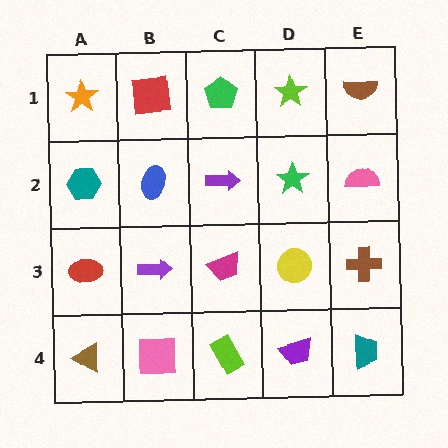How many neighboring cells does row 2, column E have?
3.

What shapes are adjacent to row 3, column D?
A green star (row 2, column D), a purple trapezoid (row 4, column D), a magenta trapezoid (row 3, column C), a brown cross (row 3, column E).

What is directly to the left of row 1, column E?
A lime star.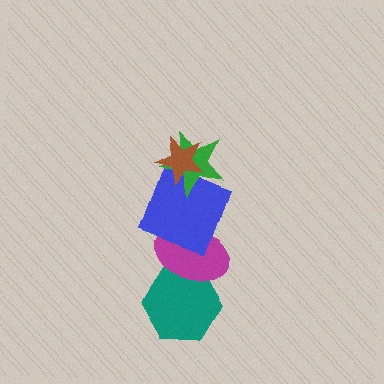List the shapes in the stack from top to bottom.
From top to bottom: the brown star, the green star, the blue square, the magenta ellipse, the teal hexagon.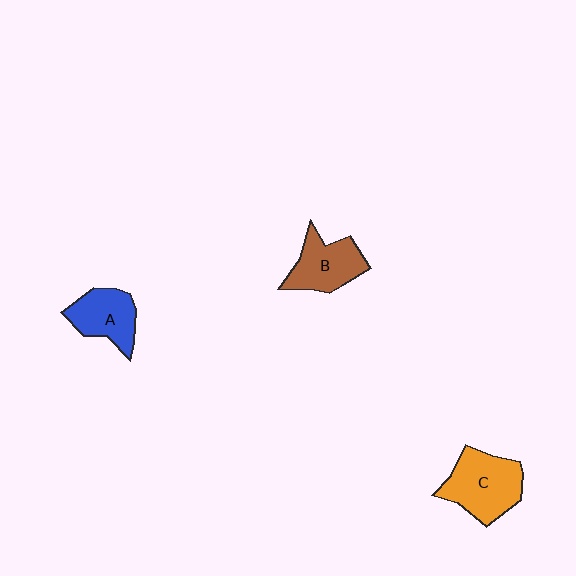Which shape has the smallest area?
Shape A (blue).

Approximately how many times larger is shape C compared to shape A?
Approximately 1.4 times.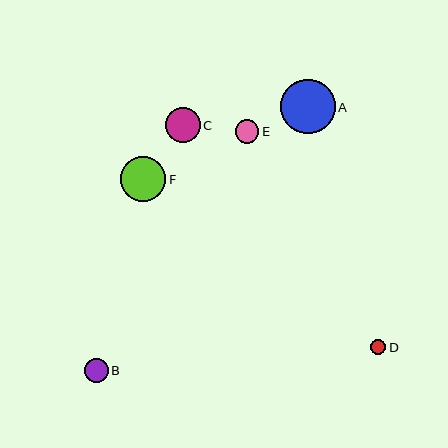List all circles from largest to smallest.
From largest to smallest: A, F, C, B, E, D.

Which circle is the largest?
Circle A is the largest with a size of approximately 54 pixels.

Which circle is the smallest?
Circle D is the smallest with a size of approximately 15 pixels.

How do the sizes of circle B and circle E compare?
Circle B and circle E are approximately the same size.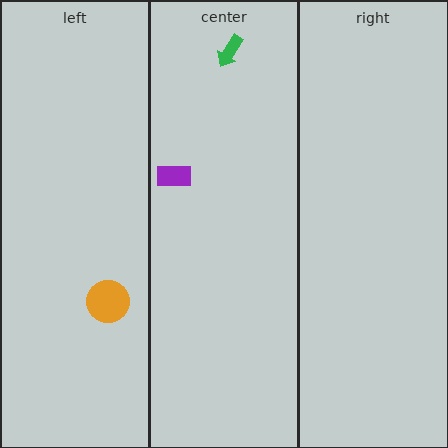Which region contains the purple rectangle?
The center region.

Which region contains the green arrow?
The center region.